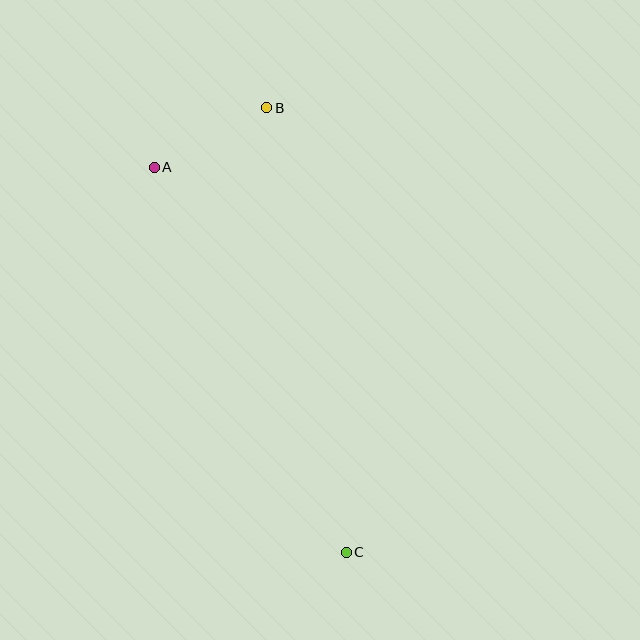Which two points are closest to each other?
Points A and B are closest to each other.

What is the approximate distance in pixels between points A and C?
The distance between A and C is approximately 430 pixels.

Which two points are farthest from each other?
Points B and C are farthest from each other.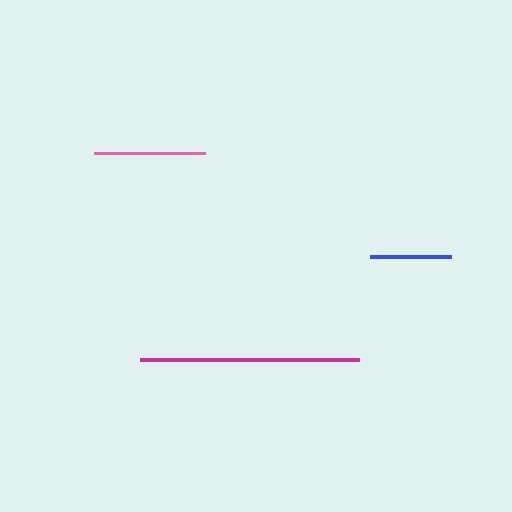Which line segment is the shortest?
The blue line is the shortest at approximately 81 pixels.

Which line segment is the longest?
The magenta line is the longest at approximately 219 pixels.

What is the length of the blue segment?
The blue segment is approximately 81 pixels long.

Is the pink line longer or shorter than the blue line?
The pink line is longer than the blue line.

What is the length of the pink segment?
The pink segment is approximately 112 pixels long.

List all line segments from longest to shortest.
From longest to shortest: magenta, pink, blue.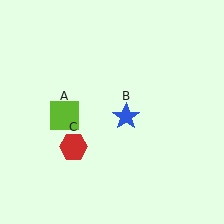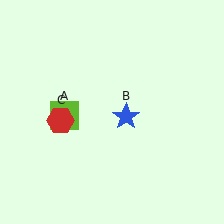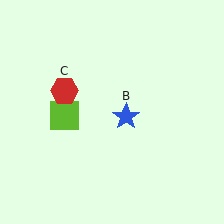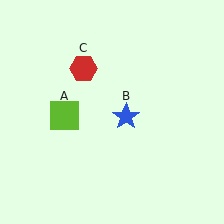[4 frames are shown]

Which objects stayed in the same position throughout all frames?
Lime square (object A) and blue star (object B) remained stationary.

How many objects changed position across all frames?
1 object changed position: red hexagon (object C).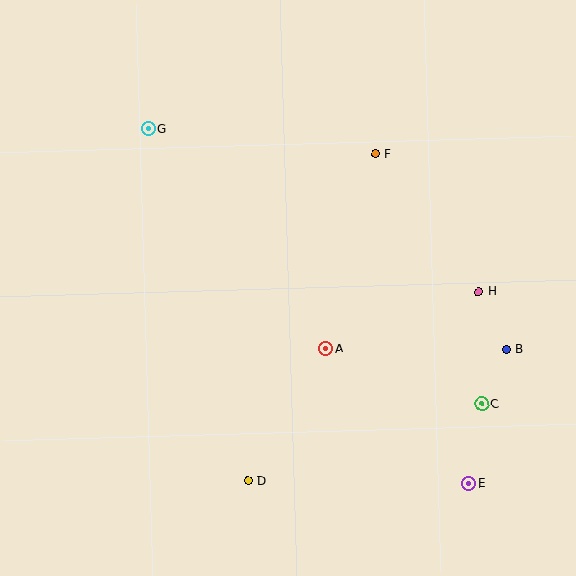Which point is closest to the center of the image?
Point A at (325, 349) is closest to the center.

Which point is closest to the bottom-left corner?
Point D is closest to the bottom-left corner.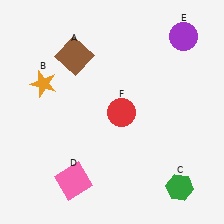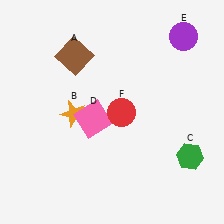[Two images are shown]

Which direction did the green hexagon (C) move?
The green hexagon (C) moved up.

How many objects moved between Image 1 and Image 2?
3 objects moved between the two images.